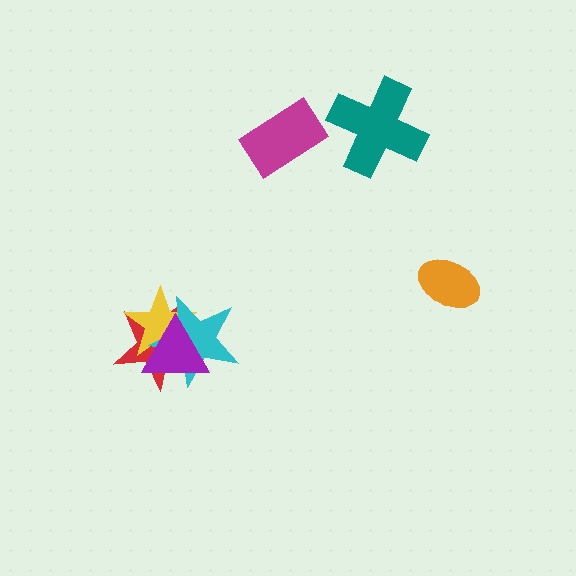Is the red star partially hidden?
Yes, it is partially covered by another shape.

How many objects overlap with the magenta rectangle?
0 objects overlap with the magenta rectangle.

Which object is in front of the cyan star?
The purple triangle is in front of the cyan star.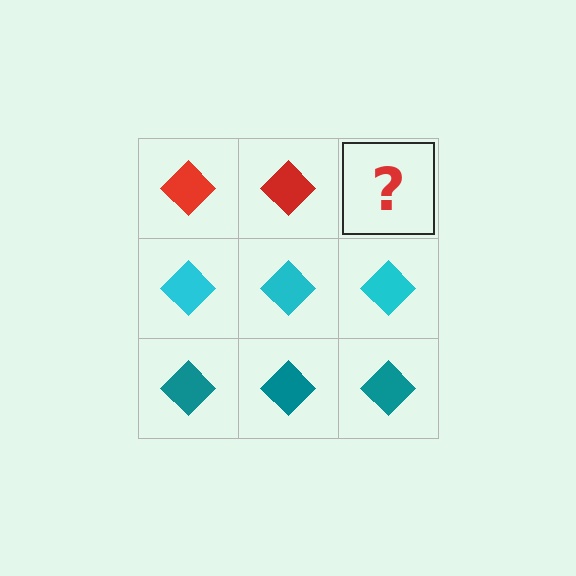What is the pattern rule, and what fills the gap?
The rule is that each row has a consistent color. The gap should be filled with a red diamond.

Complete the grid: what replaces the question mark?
The question mark should be replaced with a red diamond.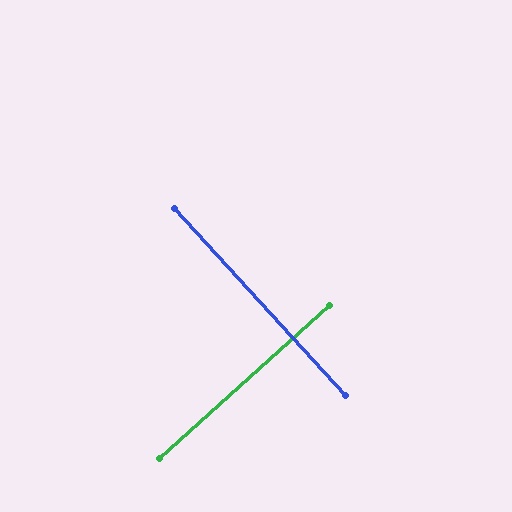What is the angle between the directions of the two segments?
Approximately 89 degrees.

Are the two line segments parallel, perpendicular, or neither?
Perpendicular — they meet at approximately 89°.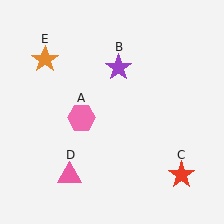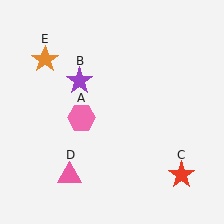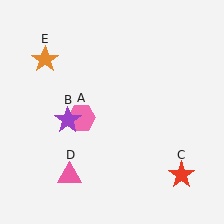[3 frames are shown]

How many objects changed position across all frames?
1 object changed position: purple star (object B).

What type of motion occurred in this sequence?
The purple star (object B) rotated counterclockwise around the center of the scene.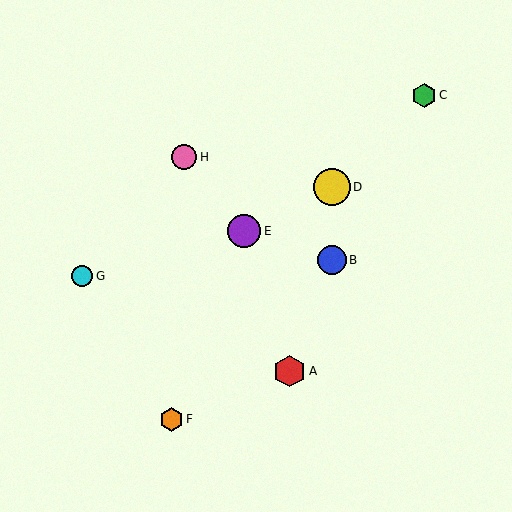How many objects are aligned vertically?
2 objects (B, D) are aligned vertically.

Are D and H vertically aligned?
No, D is at x≈332 and H is at x≈184.